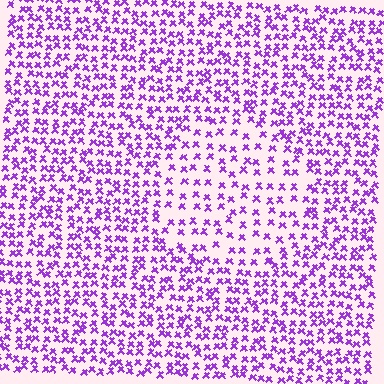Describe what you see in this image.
The image contains small purple elements arranged at two different densities. A circle-shaped region is visible where the elements are less densely packed than the surrounding area.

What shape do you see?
I see a circle.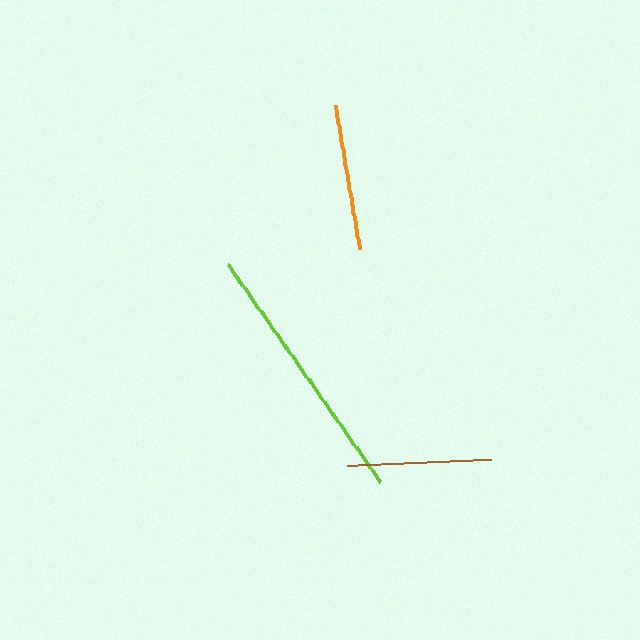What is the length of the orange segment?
The orange segment is approximately 146 pixels long.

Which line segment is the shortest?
The brown line is the shortest at approximately 144 pixels.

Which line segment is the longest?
The lime line is the longest at approximately 265 pixels.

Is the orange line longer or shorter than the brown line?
The orange line is longer than the brown line.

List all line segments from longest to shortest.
From longest to shortest: lime, orange, brown.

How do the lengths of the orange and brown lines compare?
The orange and brown lines are approximately the same length.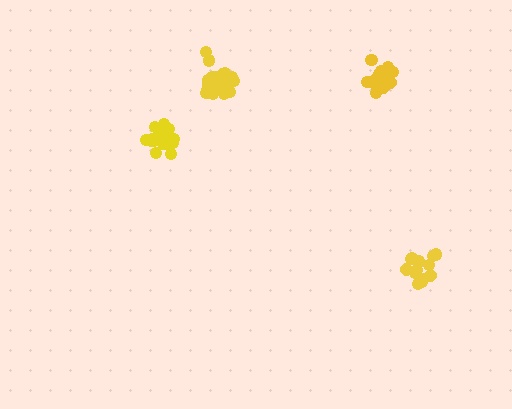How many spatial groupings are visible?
There are 4 spatial groupings.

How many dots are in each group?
Group 1: 20 dots, Group 2: 16 dots, Group 3: 14 dots, Group 4: 19 dots (69 total).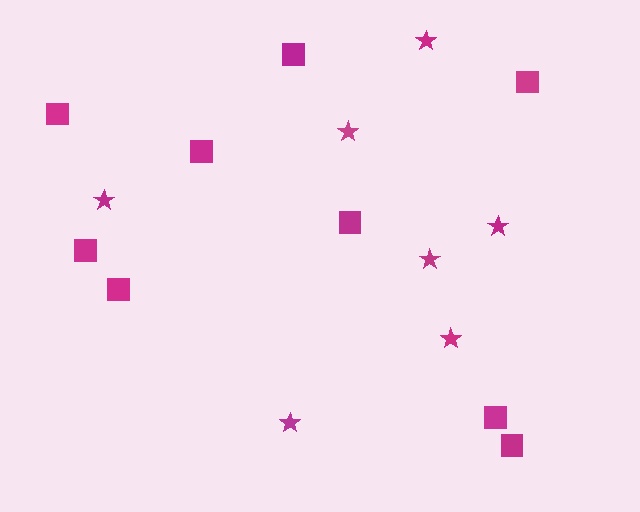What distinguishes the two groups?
There are 2 groups: one group of stars (7) and one group of squares (9).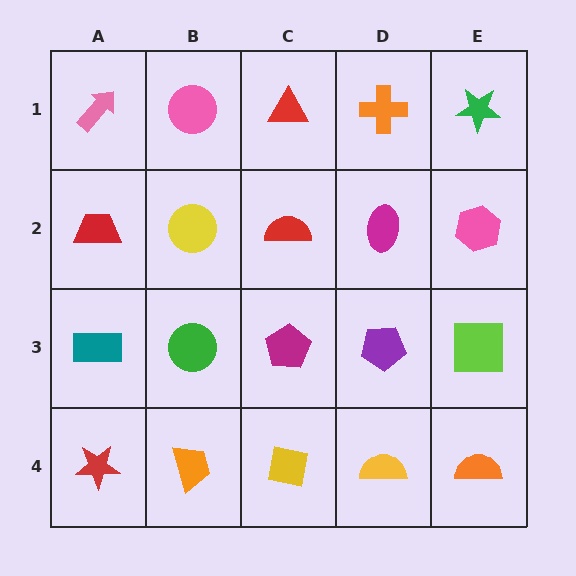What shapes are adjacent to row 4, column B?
A green circle (row 3, column B), a red star (row 4, column A), a yellow square (row 4, column C).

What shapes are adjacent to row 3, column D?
A magenta ellipse (row 2, column D), a yellow semicircle (row 4, column D), a magenta pentagon (row 3, column C), a lime square (row 3, column E).